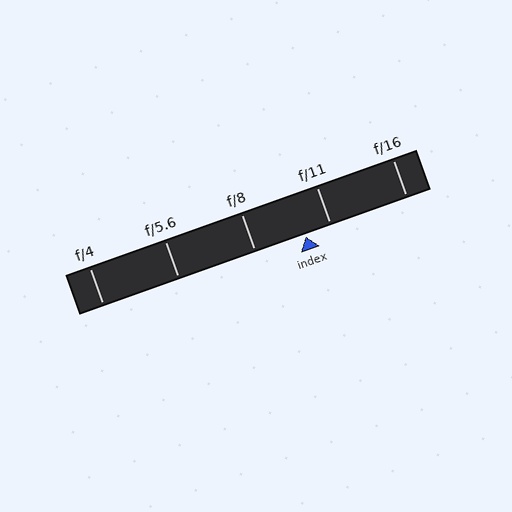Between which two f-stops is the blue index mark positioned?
The index mark is between f/8 and f/11.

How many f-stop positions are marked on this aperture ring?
There are 5 f-stop positions marked.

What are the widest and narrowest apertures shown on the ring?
The widest aperture shown is f/4 and the narrowest is f/16.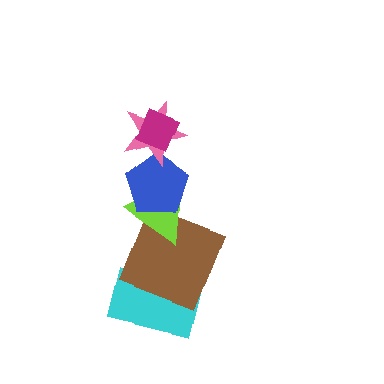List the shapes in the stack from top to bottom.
From top to bottom: the magenta diamond, the pink star, the blue pentagon, the lime triangle, the brown square, the cyan rectangle.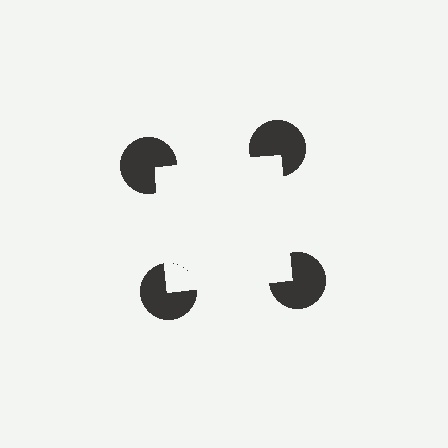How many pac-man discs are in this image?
There are 4 — one at each vertex of the illusory square.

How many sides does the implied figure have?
4 sides.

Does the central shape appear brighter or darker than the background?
It typically appears slightly brighter than the background, even though no actual brightness change is drawn.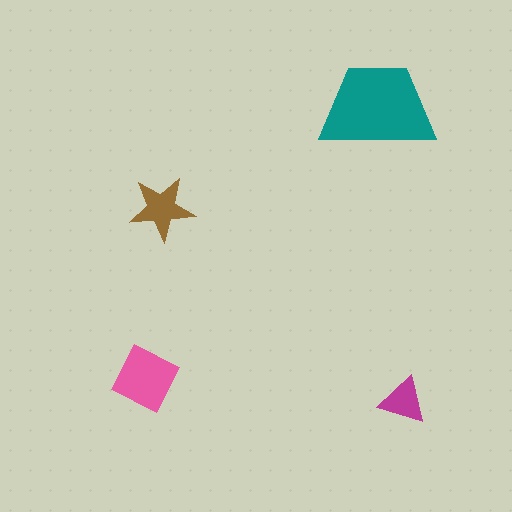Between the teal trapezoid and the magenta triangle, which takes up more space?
The teal trapezoid.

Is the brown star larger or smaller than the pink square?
Smaller.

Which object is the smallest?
The magenta triangle.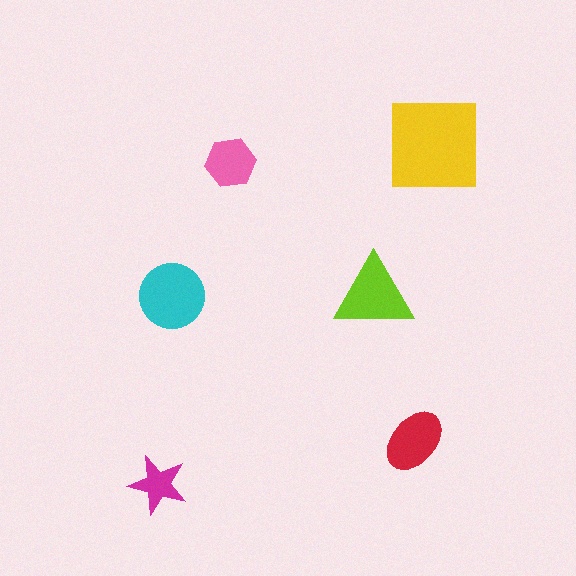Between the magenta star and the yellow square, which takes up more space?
The yellow square.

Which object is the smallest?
The magenta star.